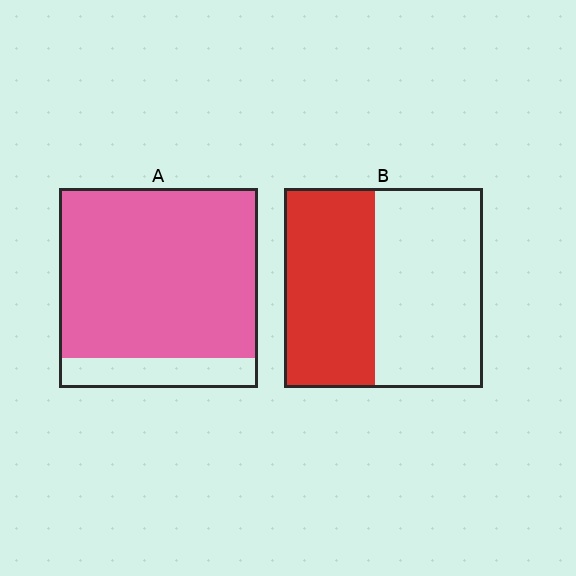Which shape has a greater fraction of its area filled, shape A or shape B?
Shape A.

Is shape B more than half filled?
No.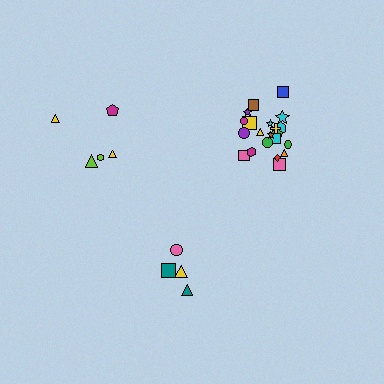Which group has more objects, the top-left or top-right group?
The top-right group.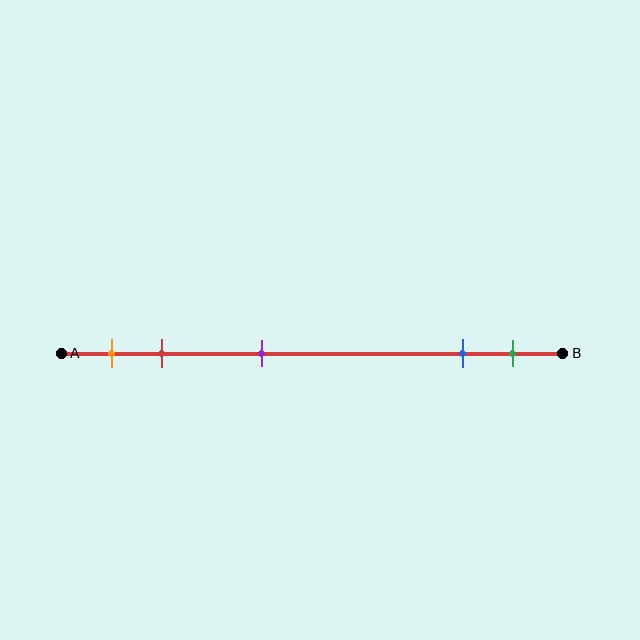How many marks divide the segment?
There are 5 marks dividing the segment.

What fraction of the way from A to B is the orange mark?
The orange mark is approximately 10% (0.1) of the way from A to B.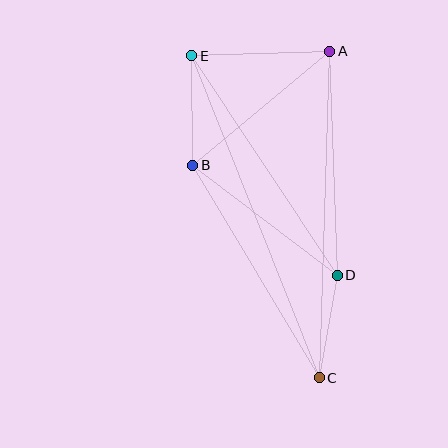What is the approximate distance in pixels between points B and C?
The distance between B and C is approximately 247 pixels.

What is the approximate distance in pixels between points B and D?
The distance between B and D is approximately 182 pixels.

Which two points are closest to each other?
Points C and D are closest to each other.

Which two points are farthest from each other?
Points C and E are farthest from each other.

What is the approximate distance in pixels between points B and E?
The distance between B and E is approximately 110 pixels.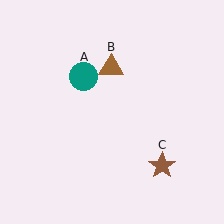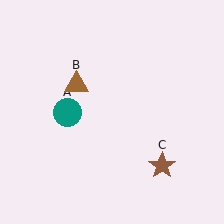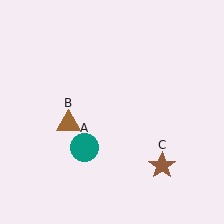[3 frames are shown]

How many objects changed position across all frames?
2 objects changed position: teal circle (object A), brown triangle (object B).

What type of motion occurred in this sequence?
The teal circle (object A), brown triangle (object B) rotated counterclockwise around the center of the scene.